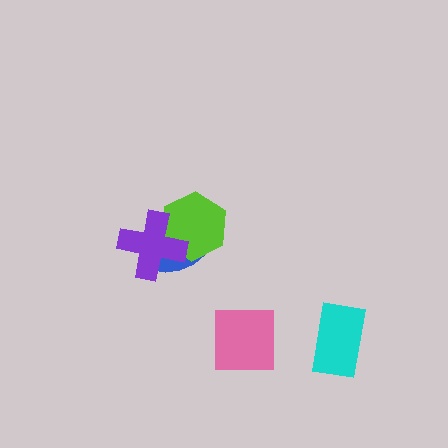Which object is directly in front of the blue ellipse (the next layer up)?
The lime hexagon is directly in front of the blue ellipse.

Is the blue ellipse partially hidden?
Yes, it is partially covered by another shape.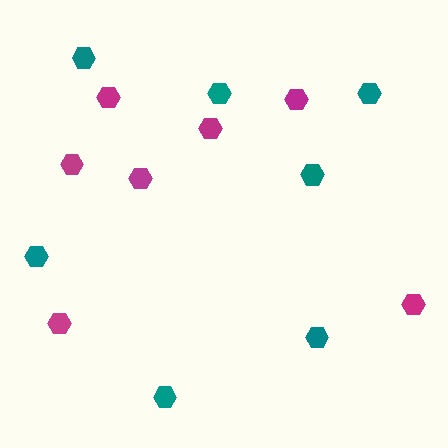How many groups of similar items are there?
There are 2 groups: one group of magenta hexagons (7) and one group of teal hexagons (7).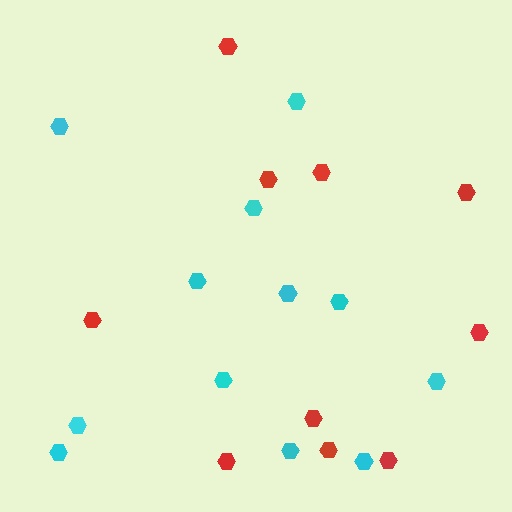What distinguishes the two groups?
There are 2 groups: one group of cyan hexagons (12) and one group of red hexagons (10).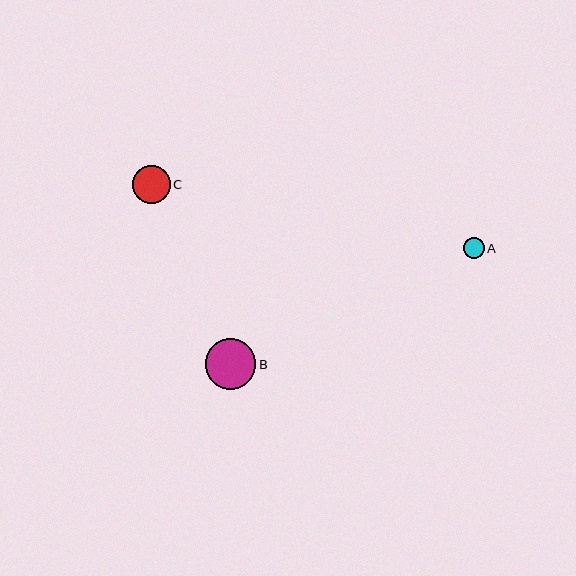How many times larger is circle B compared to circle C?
Circle B is approximately 1.3 times the size of circle C.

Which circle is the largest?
Circle B is the largest with a size of approximately 50 pixels.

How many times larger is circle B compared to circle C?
Circle B is approximately 1.3 times the size of circle C.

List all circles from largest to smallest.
From largest to smallest: B, C, A.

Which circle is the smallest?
Circle A is the smallest with a size of approximately 21 pixels.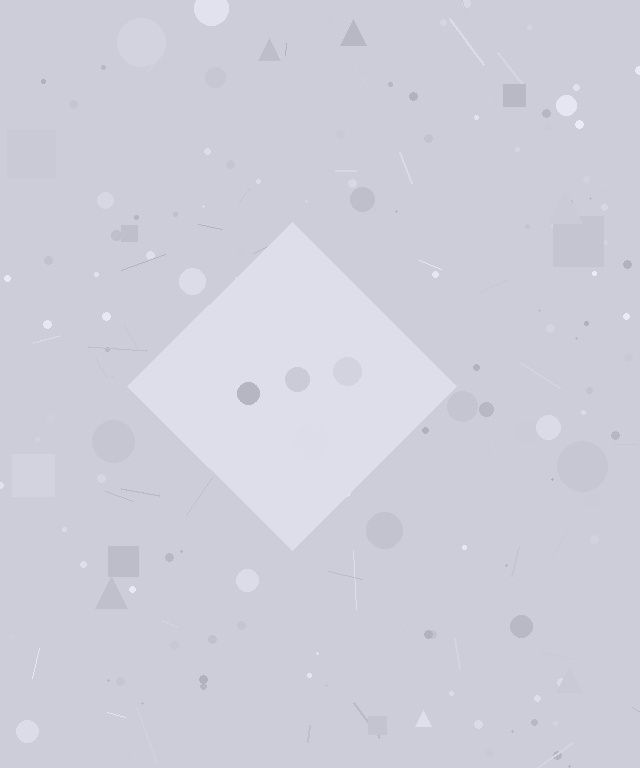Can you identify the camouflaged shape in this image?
The camouflaged shape is a diamond.